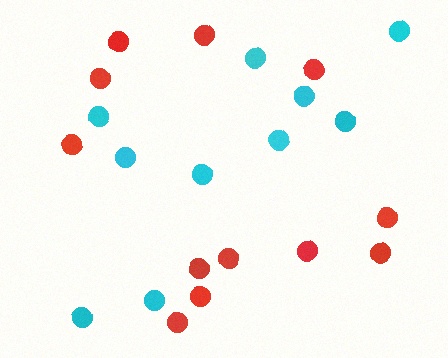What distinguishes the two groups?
There are 2 groups: one group of red circles (12) and one group of cyan circles (10).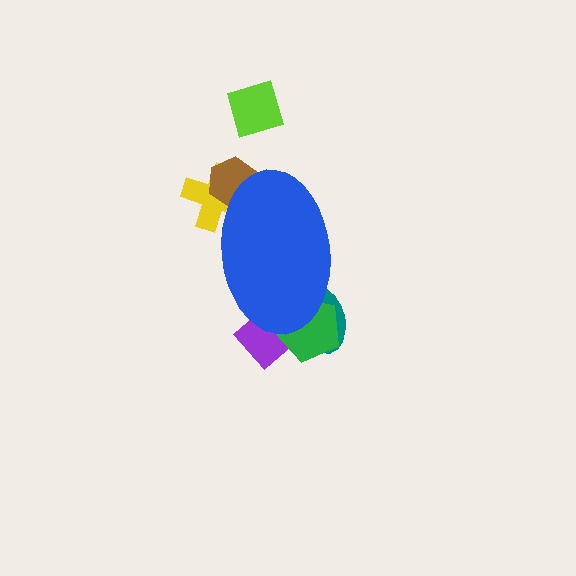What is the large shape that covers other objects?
A blue ellipse.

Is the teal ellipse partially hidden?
Yes, the teal ellipse is partially hidden behind the blue ellipse.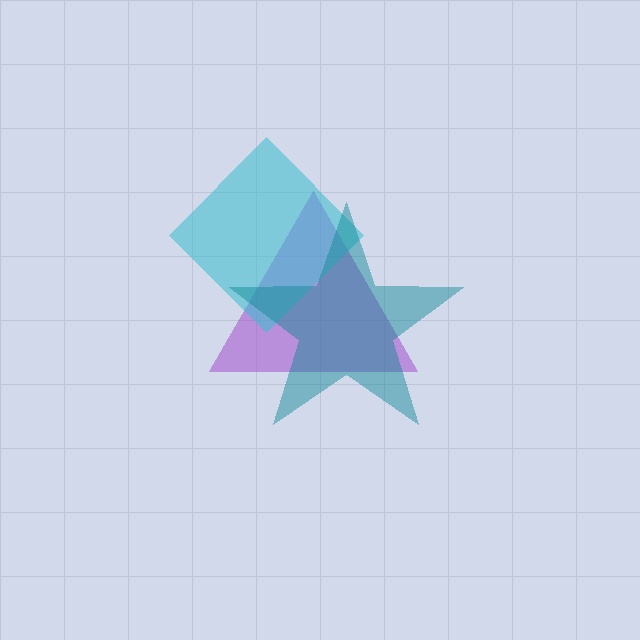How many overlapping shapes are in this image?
There are 3 overlapping shapes in the image.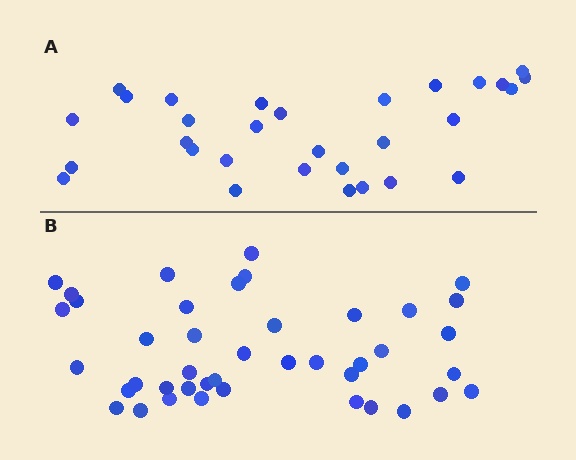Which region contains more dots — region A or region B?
Region B (the bottom region) has more dots.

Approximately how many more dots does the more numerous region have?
Region B has roughly 12 or so more dots than region A.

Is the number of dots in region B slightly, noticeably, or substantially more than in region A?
Region B has noticeably more, but not dramatically so. The ratio is roughly 1.4 to 1.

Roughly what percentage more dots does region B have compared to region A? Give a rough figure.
About 40% more.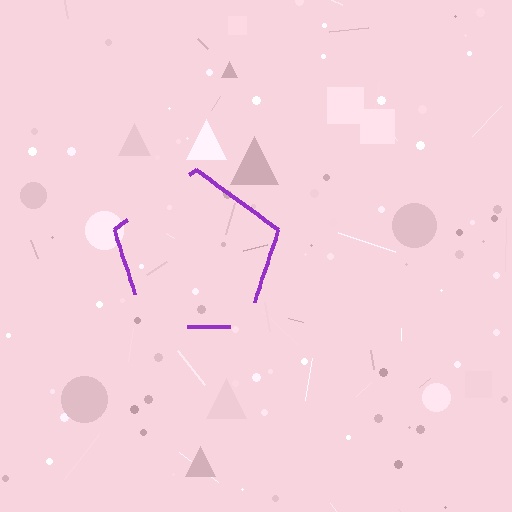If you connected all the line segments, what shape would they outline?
They would outline a pentagon.